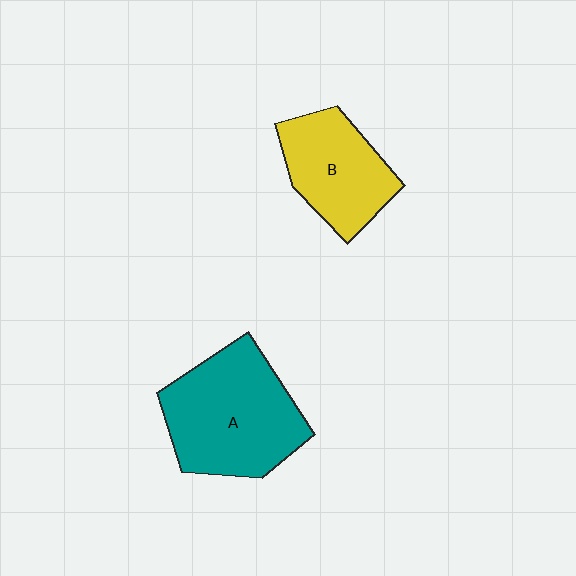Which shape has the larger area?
Shape A (teal).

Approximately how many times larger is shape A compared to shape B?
Approximately 1.4 times.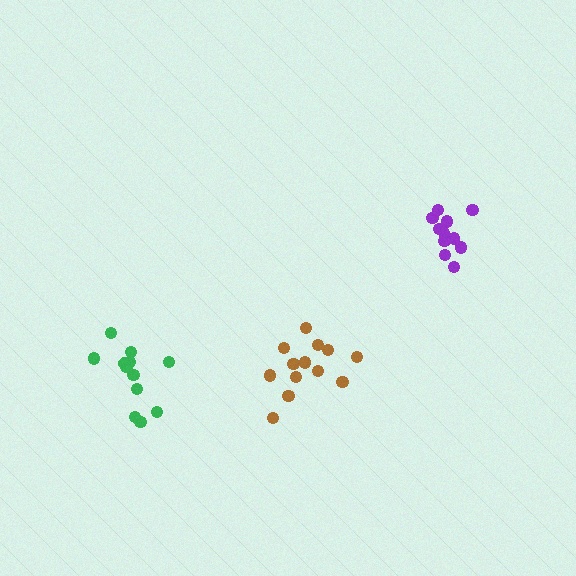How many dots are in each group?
Group 1: 13 dots, Group 2: 12 dots, Group 3: 11 dots (36 total).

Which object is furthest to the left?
The green cluster is leftmost.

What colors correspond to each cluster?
The clusters are colored: brown, green, purple.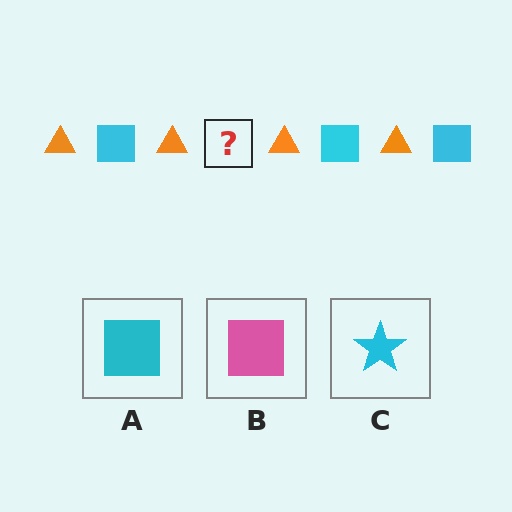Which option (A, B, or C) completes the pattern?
A.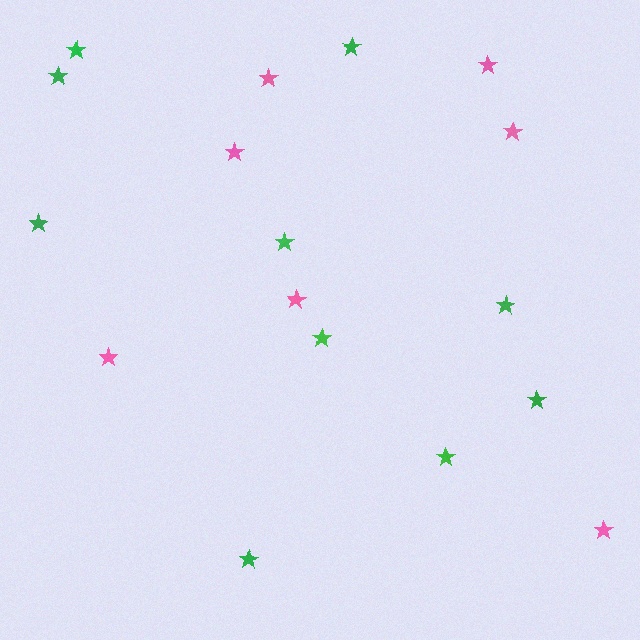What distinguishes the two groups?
There are 2 groups: one group of pink stars (7) and one group of green stars (10).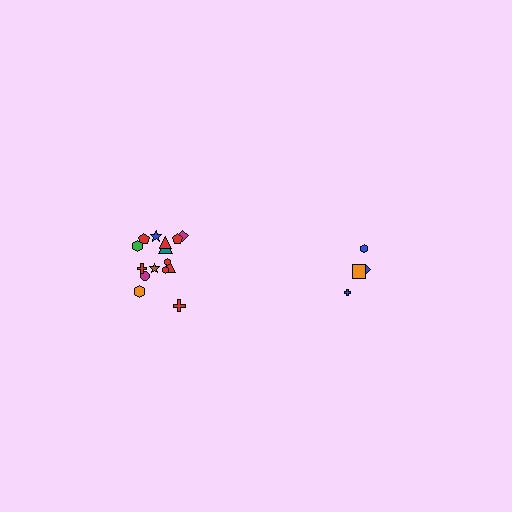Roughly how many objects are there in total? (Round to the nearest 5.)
Roughly 20 objects in total.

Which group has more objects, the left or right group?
The left group.